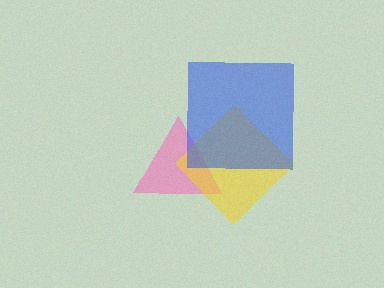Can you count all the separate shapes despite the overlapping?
Yes, there are 3 separate shapes.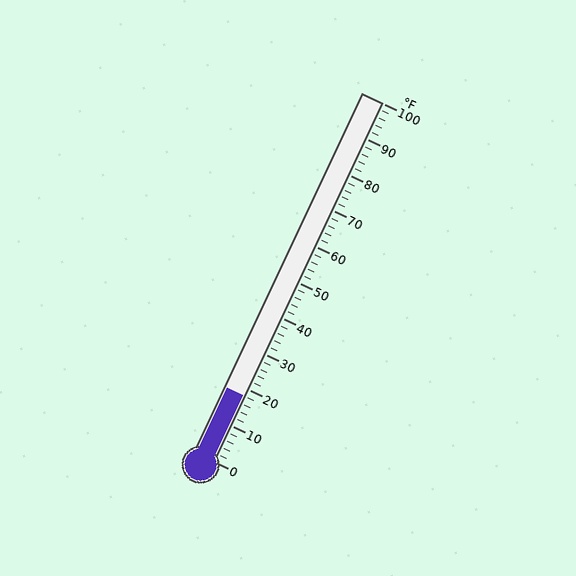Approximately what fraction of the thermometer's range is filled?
The thermometer is filled to approximately 20% of its range.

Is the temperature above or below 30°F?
The temperature is below 30°F.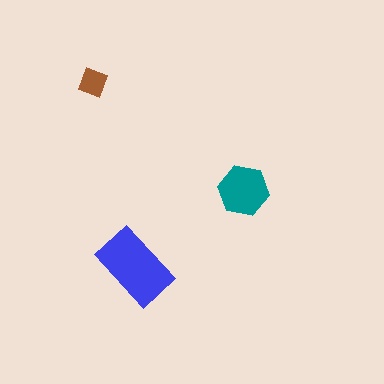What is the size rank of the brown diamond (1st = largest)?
3rd.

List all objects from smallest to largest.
The brown diamond, the teal hexagon, the blue rectangle.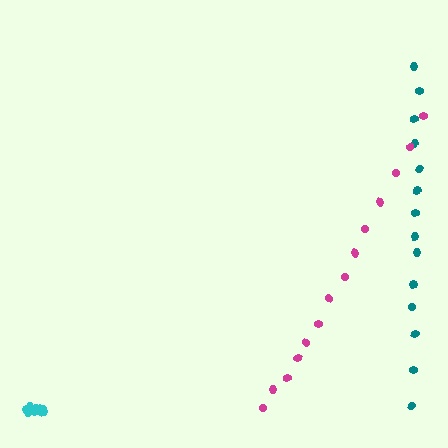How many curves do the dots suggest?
There are 3 distinct paths.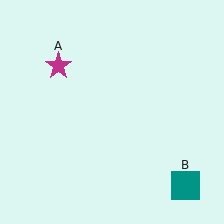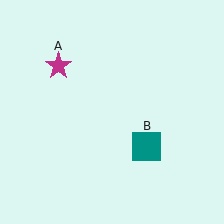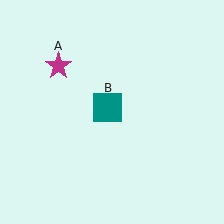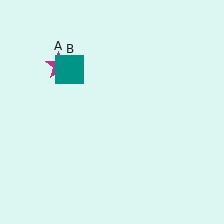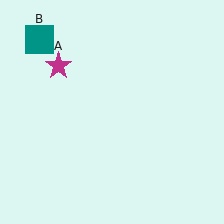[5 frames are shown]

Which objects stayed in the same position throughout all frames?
Magenta star (object A) remained stationary.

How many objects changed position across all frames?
1 object changed position: teal square (object B).